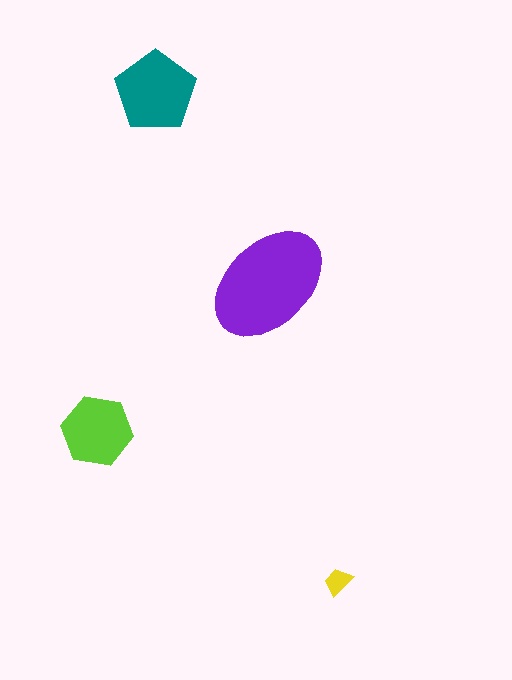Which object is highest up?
The teal pentagon is topmost.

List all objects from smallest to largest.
The yellow trapezoid, the lime hexagon, the teal pentagon, the purple ellipse.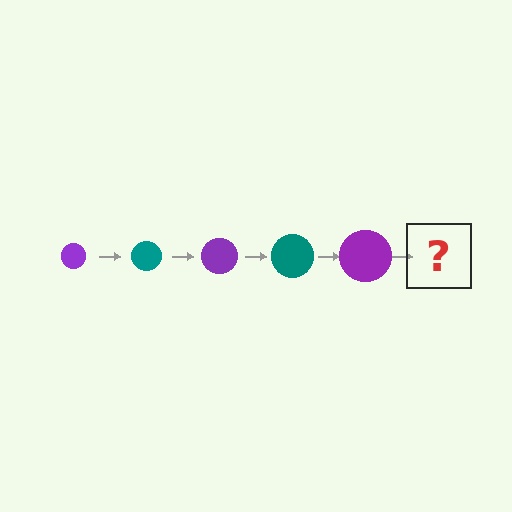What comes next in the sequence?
The next element should be a teal circle, larger than the previous one.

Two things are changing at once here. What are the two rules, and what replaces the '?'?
The two rules are that the circle grows larger each step and the color cycles through purple and teal. The '?' should be a teal circle, larger than the previous one.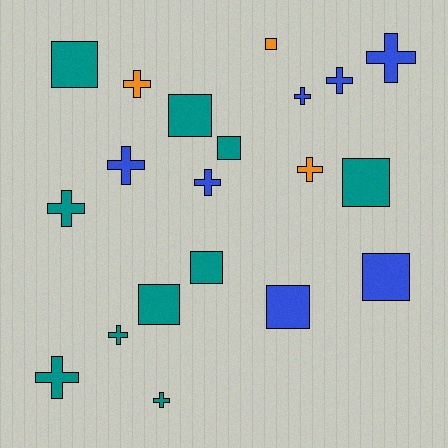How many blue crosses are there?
There are 5 blue crosses.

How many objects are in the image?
There are 20 objects.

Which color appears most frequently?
Teal, with 10 objects.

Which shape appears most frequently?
Cross, with 11 objects.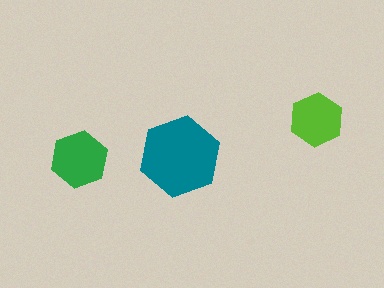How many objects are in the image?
There are 3 objects in the image.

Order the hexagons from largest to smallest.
the teal one, the green one, the lime one.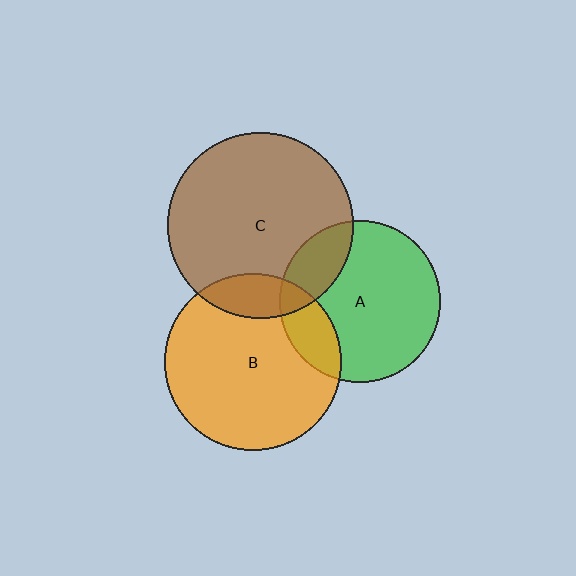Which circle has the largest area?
Circle C (brown).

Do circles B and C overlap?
Yes.